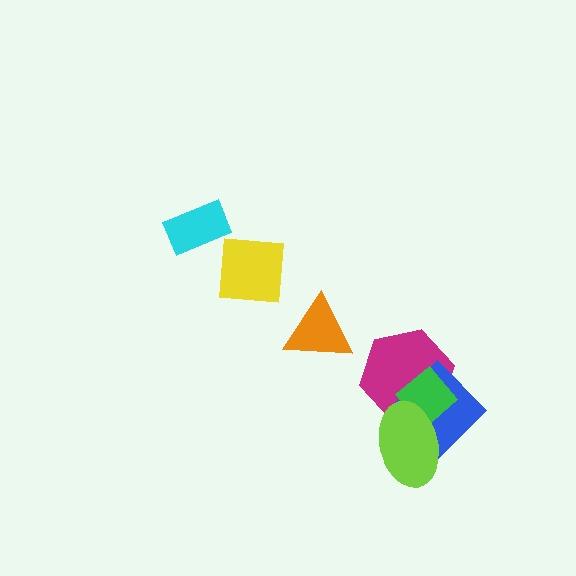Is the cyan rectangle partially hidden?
No, no other shape covers it.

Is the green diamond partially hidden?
Yes, it is partially covered by another shape.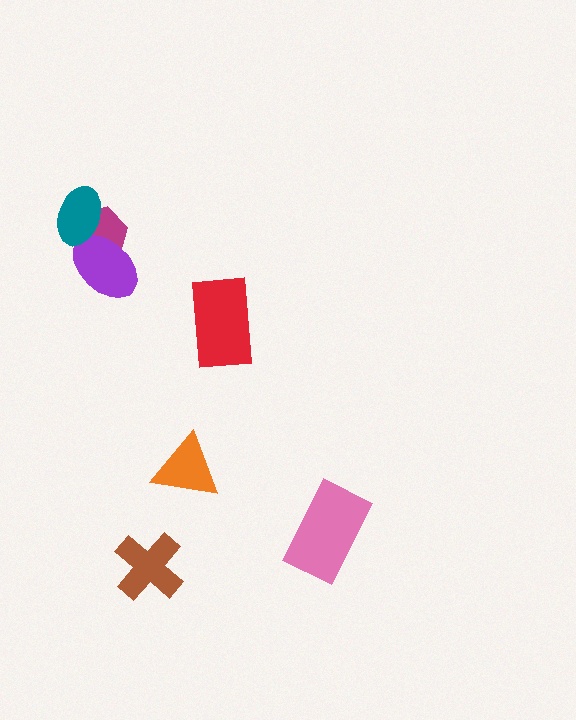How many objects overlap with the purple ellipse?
2 objects overlap with the purple ellipse.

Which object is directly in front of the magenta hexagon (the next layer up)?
The purple ellipse is directly in front of the magenta hexagon.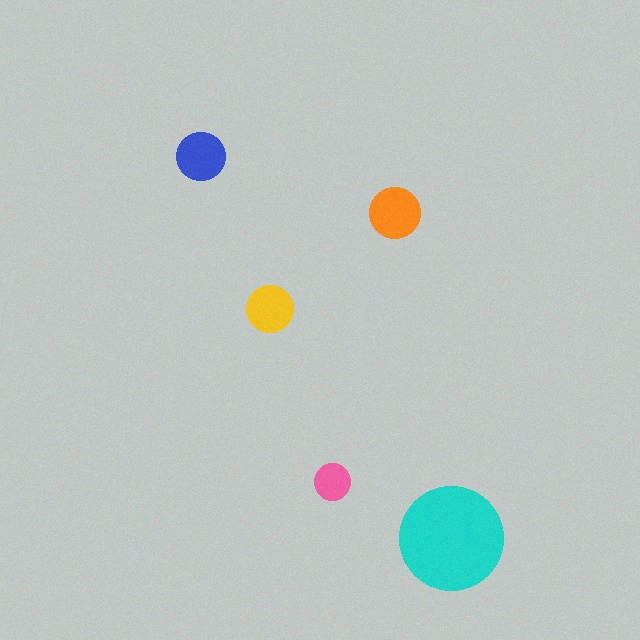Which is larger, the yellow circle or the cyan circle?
The cyan one.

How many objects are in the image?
There are 5 objects in the image.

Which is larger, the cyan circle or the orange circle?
The cyan one.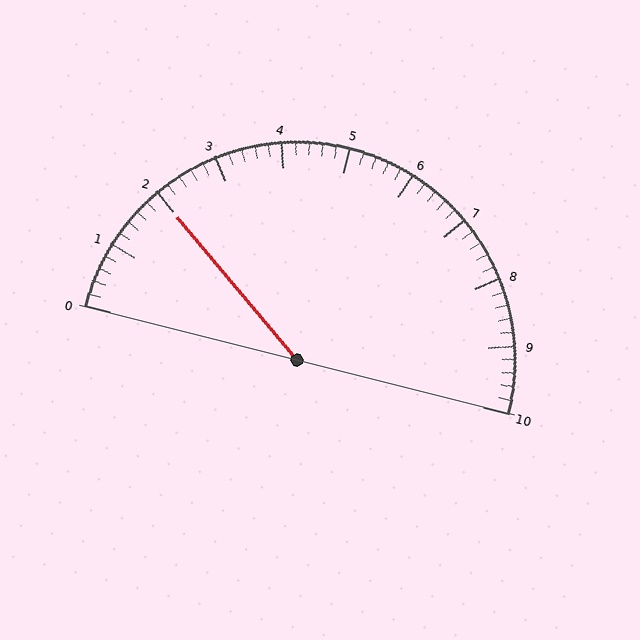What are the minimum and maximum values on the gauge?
The gauge ranges from 0 to 10.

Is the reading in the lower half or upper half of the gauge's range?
The reading is in the lower half of the range (0 to 10).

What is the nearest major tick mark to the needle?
The nearest major tick mark is 2.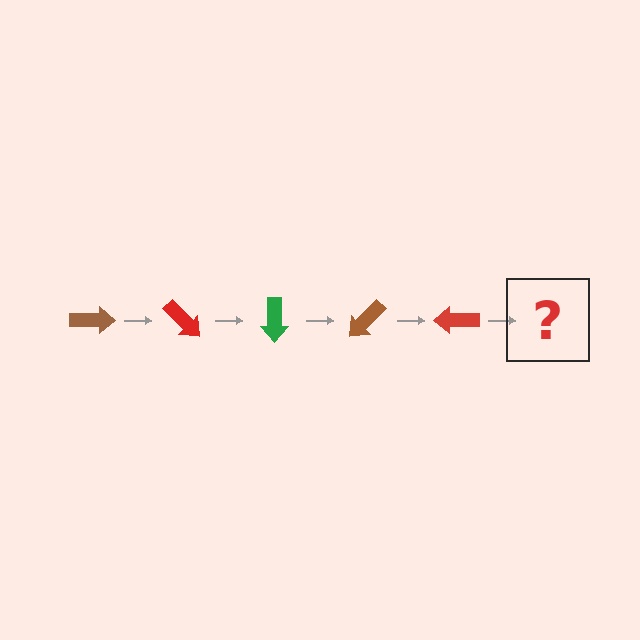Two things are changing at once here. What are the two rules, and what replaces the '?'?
The two rules are that it rotates 45 degrees each step and the color cycles through brown, red, and green. The '?' should be a green arrow, rotated 225 degrees from the start.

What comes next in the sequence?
The next element should be a green arrow, rotated 225 degrees from the start.